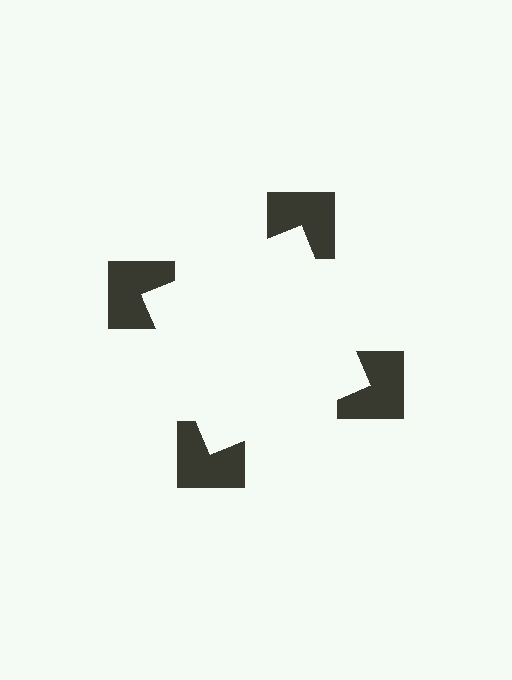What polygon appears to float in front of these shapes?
An illusory square — its edges are inferred from the aligned wedge cuts in the notched squares, not physically drawn.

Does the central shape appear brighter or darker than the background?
It typically appears slightly brighter than the background, even though no actual brightness change is drawn.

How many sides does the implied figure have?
4 sides.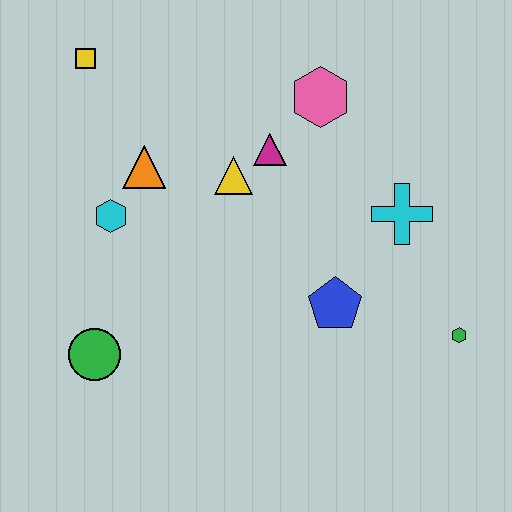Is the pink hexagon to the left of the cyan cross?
Yes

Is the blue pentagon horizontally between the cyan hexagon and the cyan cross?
Yes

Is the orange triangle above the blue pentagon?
Yes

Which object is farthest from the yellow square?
The green hexagon is farthest from the yellow square.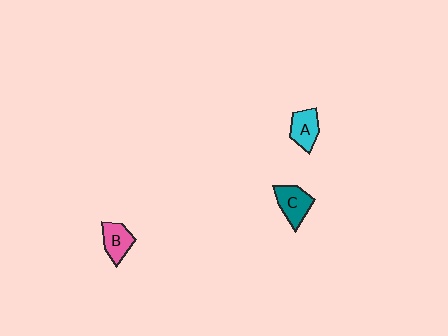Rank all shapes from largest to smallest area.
From largest to smallest: C (teal), A (cyan), B (pink).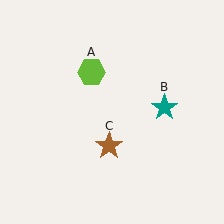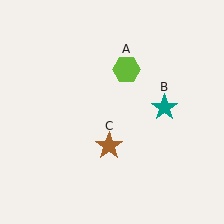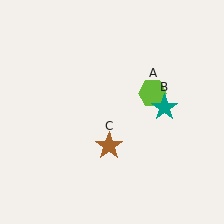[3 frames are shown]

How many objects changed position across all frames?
1 object changed position: lime hexagon (object A).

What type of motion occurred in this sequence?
The lime hexagon (object A) rotated clockwise around the center of the scene.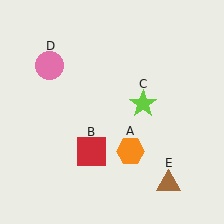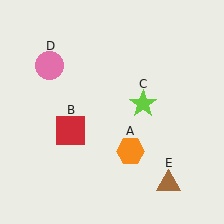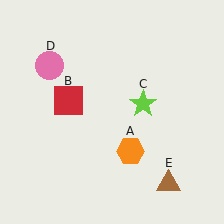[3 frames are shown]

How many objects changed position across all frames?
1 object changed position: red square (object B).